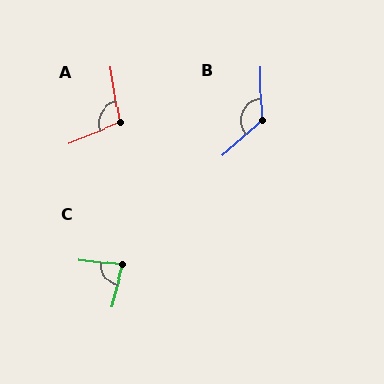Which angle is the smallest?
C, at approximately 83 degrees.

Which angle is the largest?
B, at approximately 130 degrees.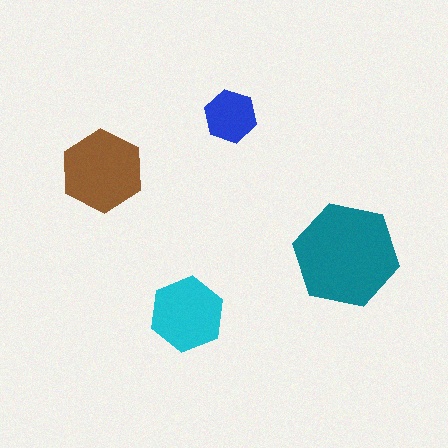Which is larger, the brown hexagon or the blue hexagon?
The brown one.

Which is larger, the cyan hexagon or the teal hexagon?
The teal one.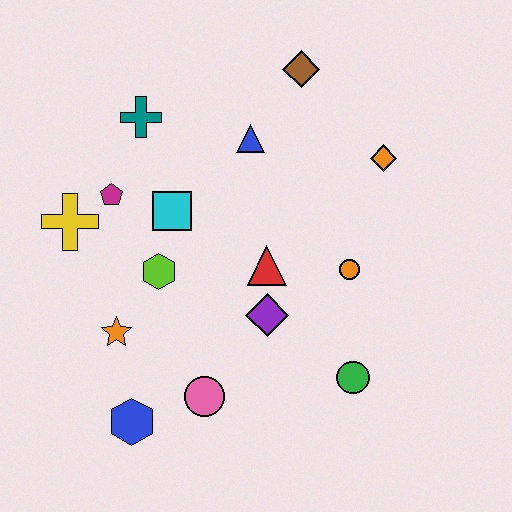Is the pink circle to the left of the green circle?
Yes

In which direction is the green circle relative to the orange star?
The green circle is to the right of the orange star.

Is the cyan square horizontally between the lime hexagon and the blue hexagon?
No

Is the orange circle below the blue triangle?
Yes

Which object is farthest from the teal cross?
The green circle is farthest from the teal cross.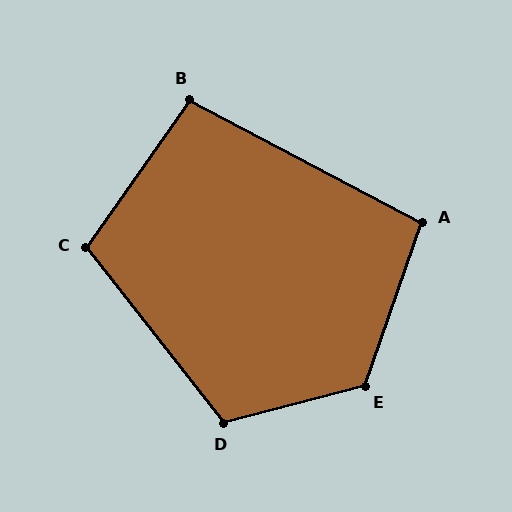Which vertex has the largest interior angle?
E, at approximately 124 degrees.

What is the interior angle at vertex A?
Approximately 98 degrees (obtuse).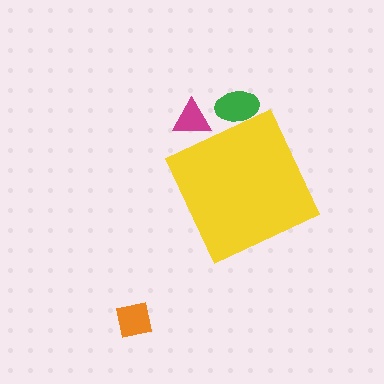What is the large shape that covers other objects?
A yellow diamond.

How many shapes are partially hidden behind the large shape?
2 shapes are partially hidden.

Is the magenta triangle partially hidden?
Yes, the magenta triangle is partially hidden behind the yellow diamond.